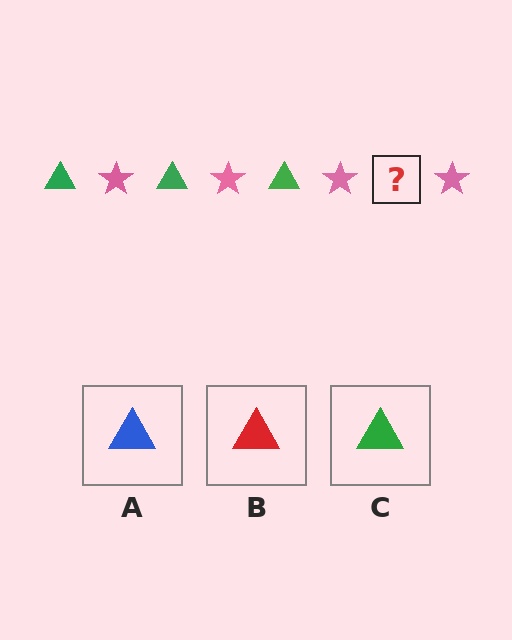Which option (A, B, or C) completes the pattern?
C.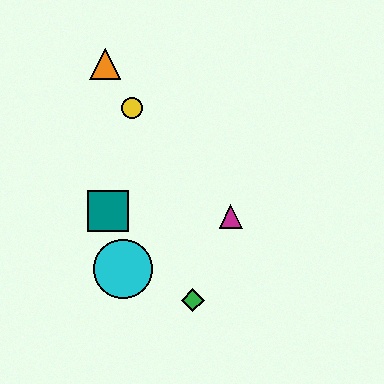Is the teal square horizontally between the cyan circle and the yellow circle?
No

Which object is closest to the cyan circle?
The teal square is closest to the cyan circle.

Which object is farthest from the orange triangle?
The green diamond is farthest from the orange triangle.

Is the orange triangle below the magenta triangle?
No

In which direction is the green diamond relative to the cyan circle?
The green diamond is to the right of the cyan circle.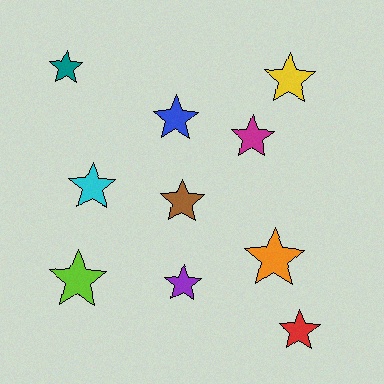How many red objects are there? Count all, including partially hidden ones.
There is 1 red object.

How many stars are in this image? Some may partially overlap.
There are 10 stars.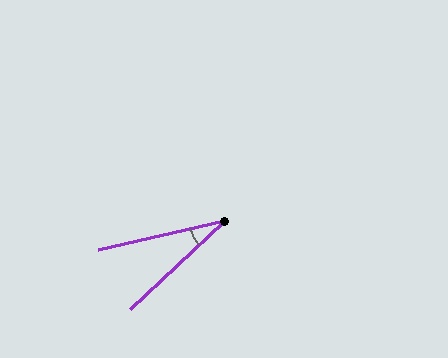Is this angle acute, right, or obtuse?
It is acute.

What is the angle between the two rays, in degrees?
Approximately 30 degrees.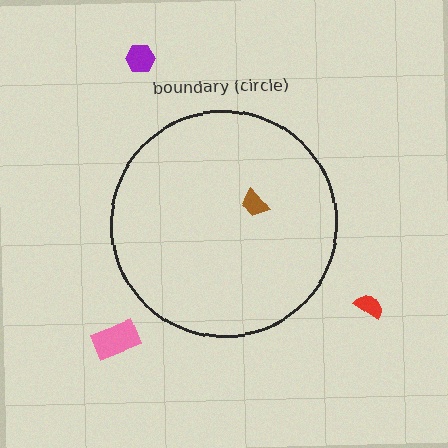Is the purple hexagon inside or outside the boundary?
Outside.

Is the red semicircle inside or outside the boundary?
Outside.